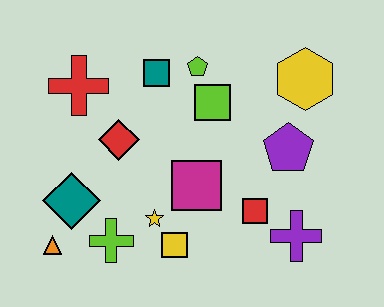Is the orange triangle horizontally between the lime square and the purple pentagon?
No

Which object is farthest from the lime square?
The orange triangle is farthest from the lime square.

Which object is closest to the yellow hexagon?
The purple pentagon is closest to the yellow hexagon.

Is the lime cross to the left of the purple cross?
Yes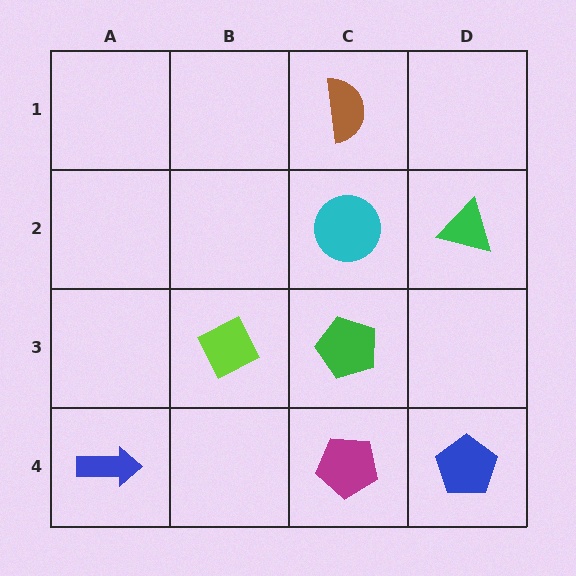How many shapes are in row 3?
2 shapes.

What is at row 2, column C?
A cyan circle.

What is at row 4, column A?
A blue arrow.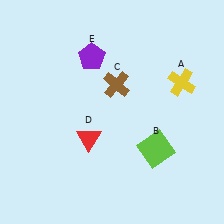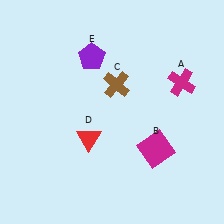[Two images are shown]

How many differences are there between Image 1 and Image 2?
There are 2 differences between the two images.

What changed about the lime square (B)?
In Image 1, B is lime. In Image 2, it changed to magenta.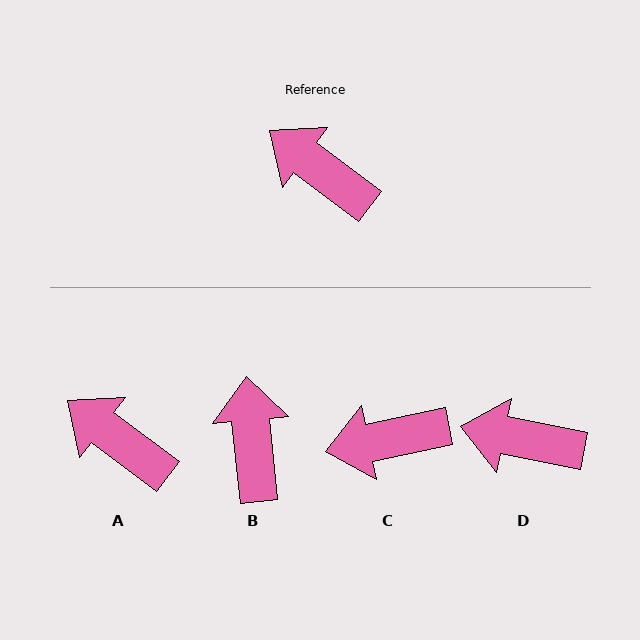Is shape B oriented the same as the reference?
No, it is off by about 47 degrees.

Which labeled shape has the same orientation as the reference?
A.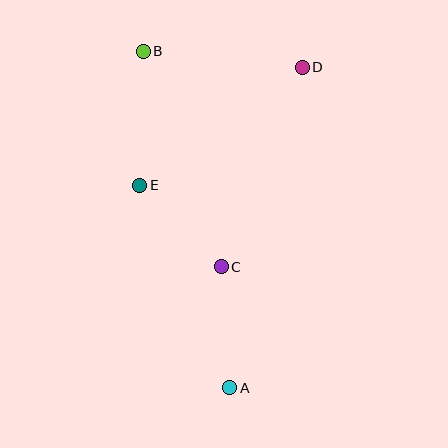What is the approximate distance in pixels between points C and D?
The distance between C and D is approximately 215 pixels.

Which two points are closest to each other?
Points C and E are closest to each other.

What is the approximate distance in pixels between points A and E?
The distance between A and E is approximately 221 pixels.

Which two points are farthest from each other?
Points A and B are farthest from each other.